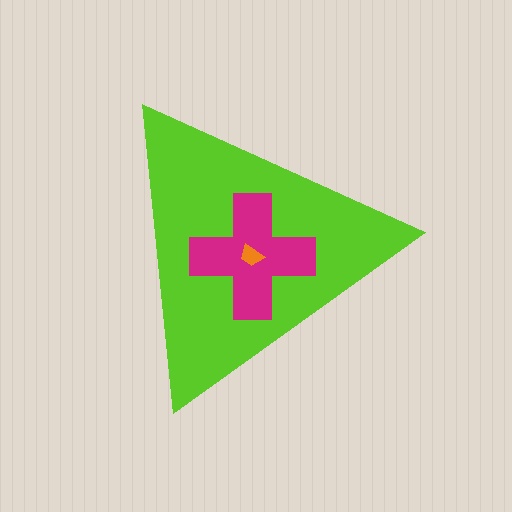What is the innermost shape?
The orange trapezoid.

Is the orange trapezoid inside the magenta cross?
Yes.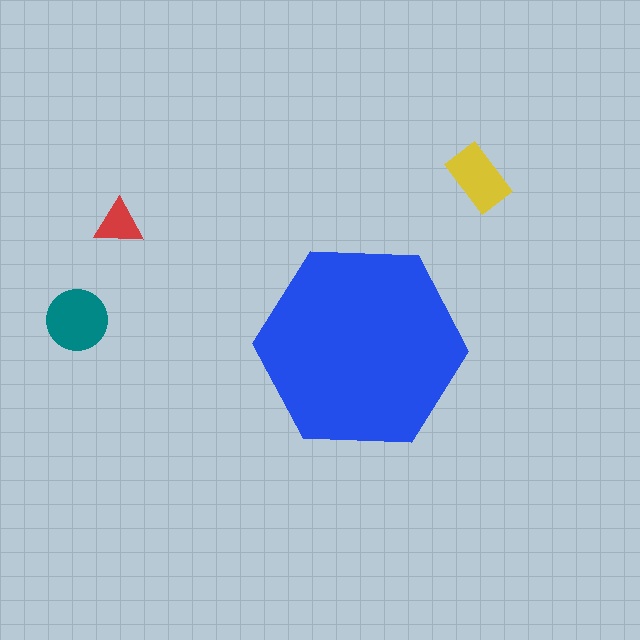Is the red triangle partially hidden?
No, the red triangle is fully visible.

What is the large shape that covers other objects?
A blue hexagon.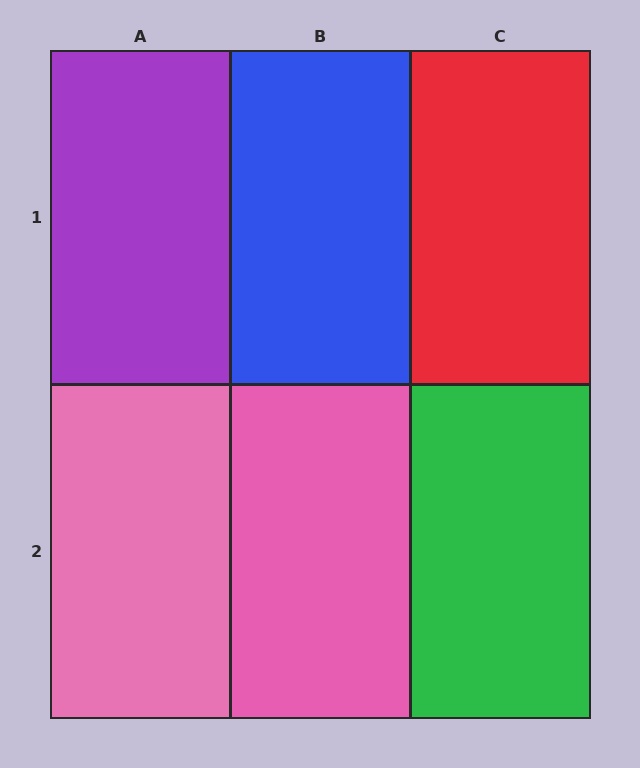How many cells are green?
1 cell is green.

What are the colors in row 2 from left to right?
Pink, pink, green.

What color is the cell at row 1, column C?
Red.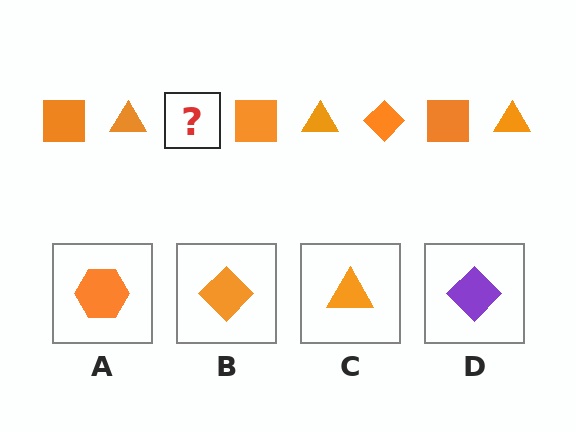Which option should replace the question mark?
Option B.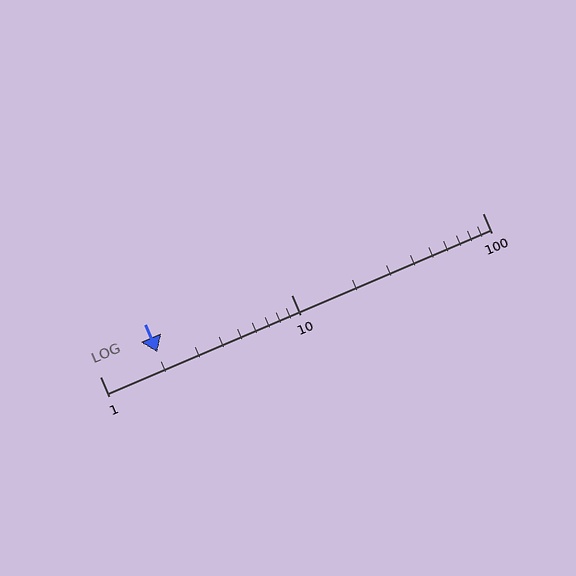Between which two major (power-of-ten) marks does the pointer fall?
The pointer is between 1 and 10.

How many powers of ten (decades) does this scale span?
The scale spans 2 decades, from 1 to 100.